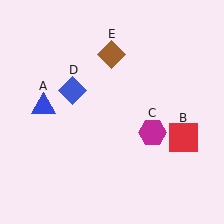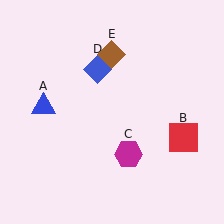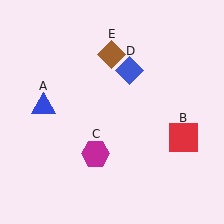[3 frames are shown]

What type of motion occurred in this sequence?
The magenta hexagon (object C), blue diamond (object D) rotated clockwise around the center of the scene.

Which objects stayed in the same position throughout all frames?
Blue triangle (object A) and red square (object B) and brown diamond (object E) remained stationary.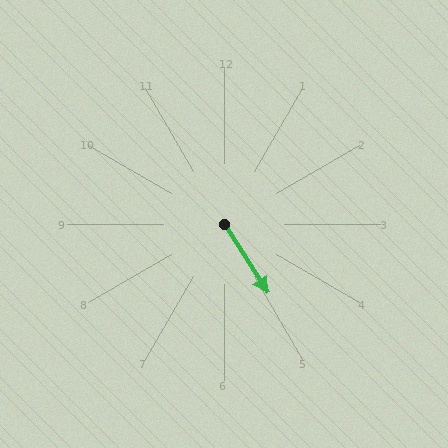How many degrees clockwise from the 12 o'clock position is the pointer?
Approximately 148 degrees.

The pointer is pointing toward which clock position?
Roughly 5 o'clock.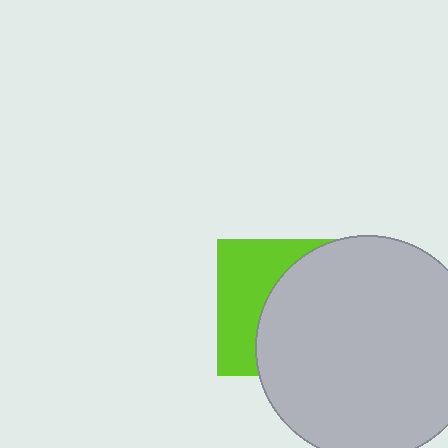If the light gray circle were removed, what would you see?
You would see the complete lime square.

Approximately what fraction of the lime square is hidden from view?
Roughly 60% of the lime square is hidden behind the light gray circle.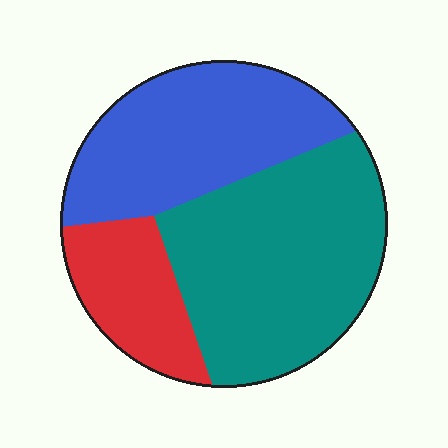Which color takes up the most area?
Teal, at roughly 45%.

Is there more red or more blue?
Blue.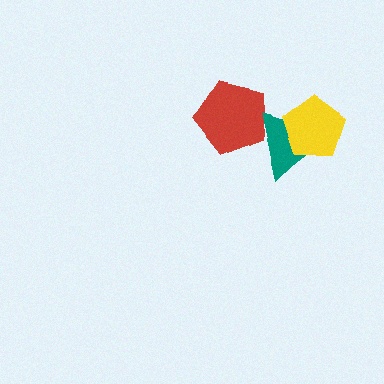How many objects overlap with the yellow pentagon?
1 object overlaps with the yellow pentagon.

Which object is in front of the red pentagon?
The teal triangle is in front of the red pentagon.